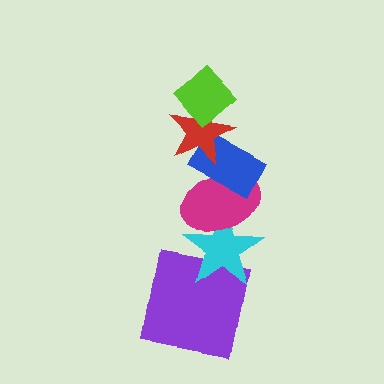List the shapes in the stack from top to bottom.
From top to bottom: the lime diamond, the red star, the blue rectangle, the magenta ellipse, the cyan star, the purple square.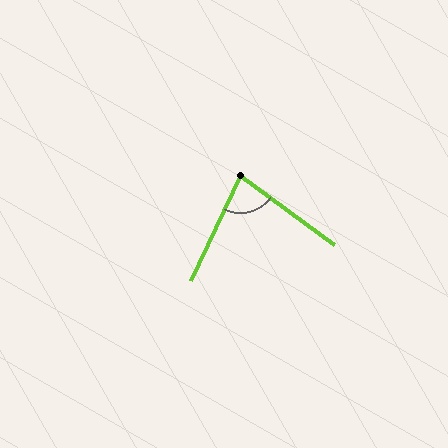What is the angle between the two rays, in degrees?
Approximately 79 degrees.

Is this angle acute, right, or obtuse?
It is acute.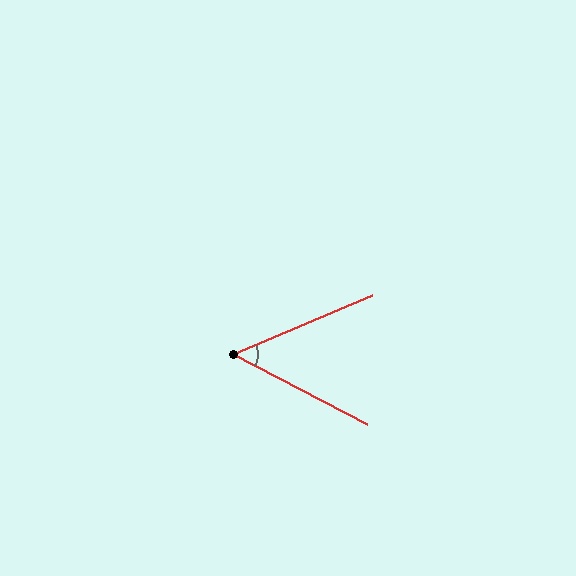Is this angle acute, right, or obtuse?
It is acute.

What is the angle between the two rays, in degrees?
Approximately 51 degrees.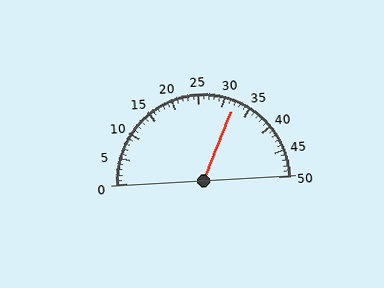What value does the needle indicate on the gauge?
The needle indicates approximately 32.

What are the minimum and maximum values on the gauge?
The gauge ranges from 0 to 50.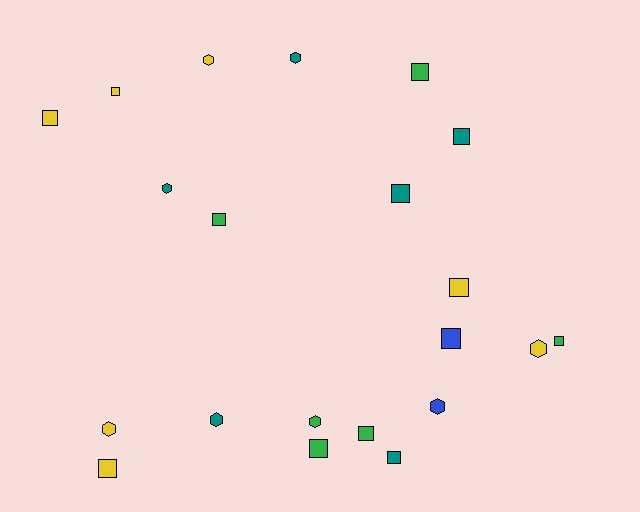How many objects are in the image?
There are 21 objects.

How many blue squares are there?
There is 1 blue square.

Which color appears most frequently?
Yellow, with 7 objects.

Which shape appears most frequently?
Square, with 13 objects.